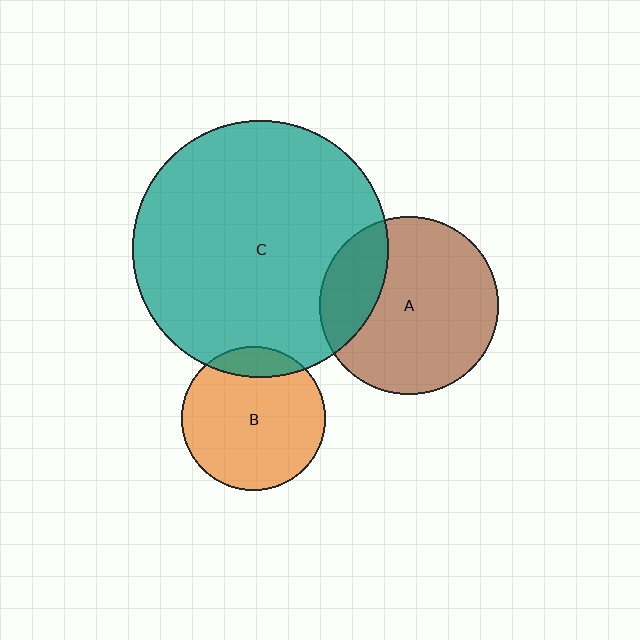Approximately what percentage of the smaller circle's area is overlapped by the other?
Approximately 15%.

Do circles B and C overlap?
Yes.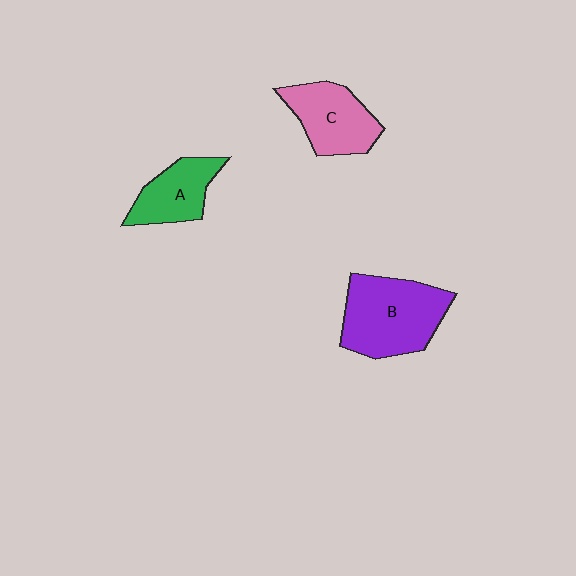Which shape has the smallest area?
Shape A (green).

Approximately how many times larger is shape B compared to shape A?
Approximately 1.7 times.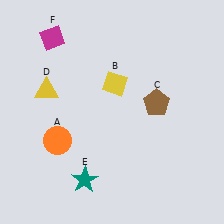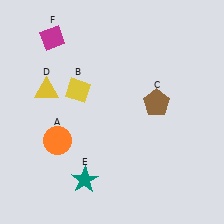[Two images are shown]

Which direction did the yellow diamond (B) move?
The yellow diamond (B) moved left.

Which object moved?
The yellow diamond (B) moved left.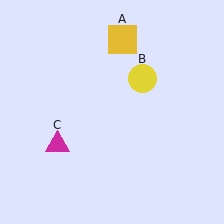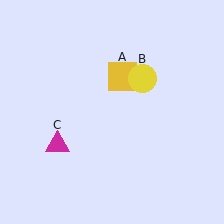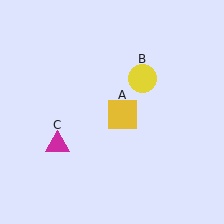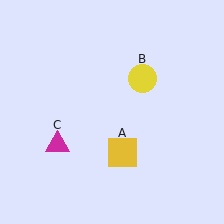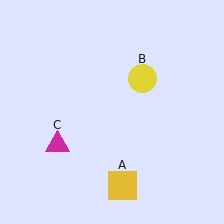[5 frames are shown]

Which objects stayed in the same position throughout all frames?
Yellow circle (object B) and magenta triangle (object C) remained stationary.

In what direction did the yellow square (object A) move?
The yellow square (object A) moved down.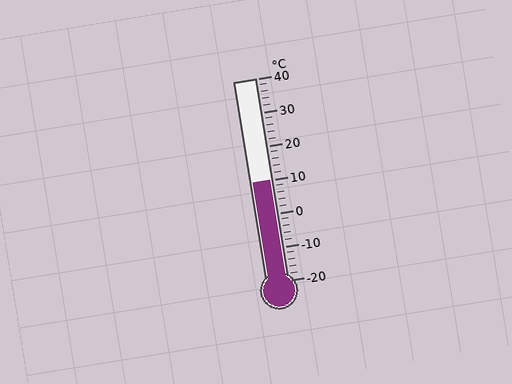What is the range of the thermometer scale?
The thermometer scale ranges from -20°C to 40°C.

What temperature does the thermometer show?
The thermometer shows approximately 10°C.